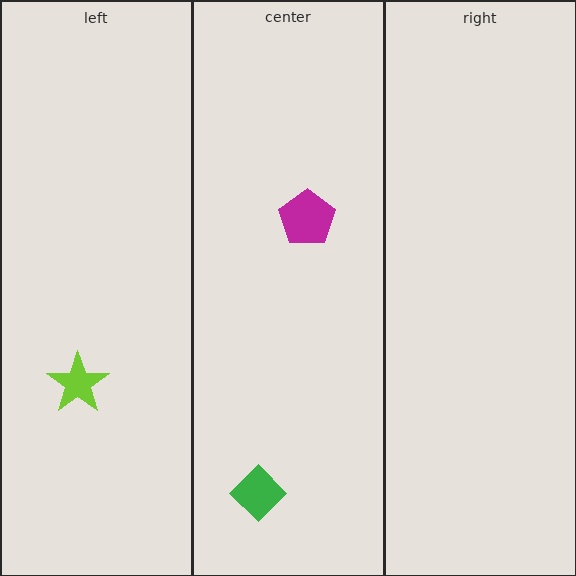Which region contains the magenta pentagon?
The center region.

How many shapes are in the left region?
1.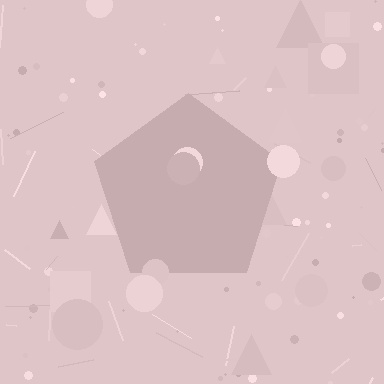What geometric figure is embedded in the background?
A pentagon is embedded in the background.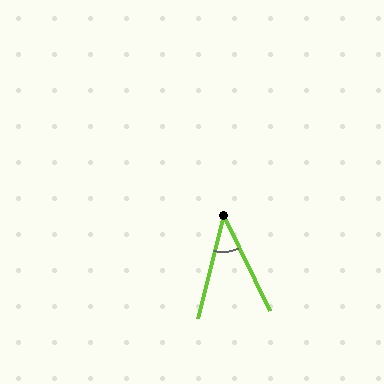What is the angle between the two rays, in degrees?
Approximately 40 degrees.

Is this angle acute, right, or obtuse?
It is acute.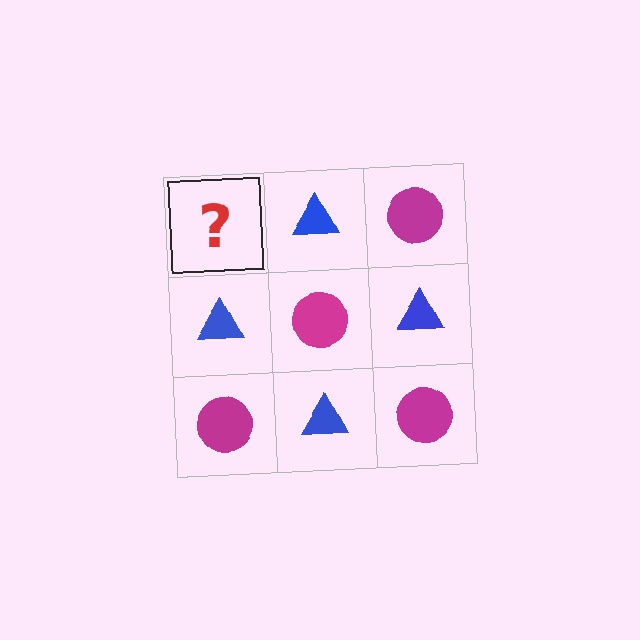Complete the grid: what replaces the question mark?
The question mark should be replaced with a magenta circle.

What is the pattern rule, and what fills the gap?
The rule is that it alternates magenta circle and blue triangle in a checkerboard pattern. The gap should be filled with a magenta circle.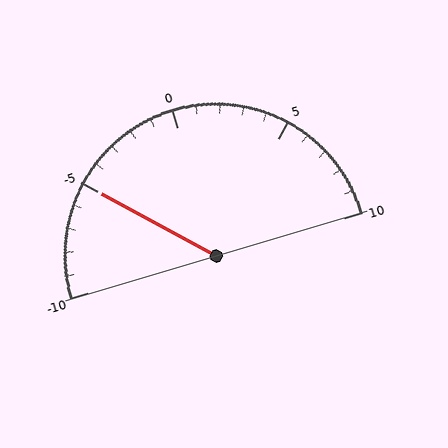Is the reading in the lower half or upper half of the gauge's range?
The reading is in the lower half of the range (-10 to 10).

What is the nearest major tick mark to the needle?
The nearest major tick mark is -5.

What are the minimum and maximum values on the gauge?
The gauge ranges from -10 to 10.